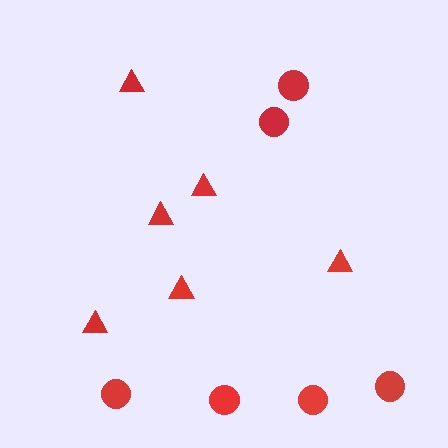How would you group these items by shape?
There are 2 groups: one group of circles (6) and one group of triangles (6).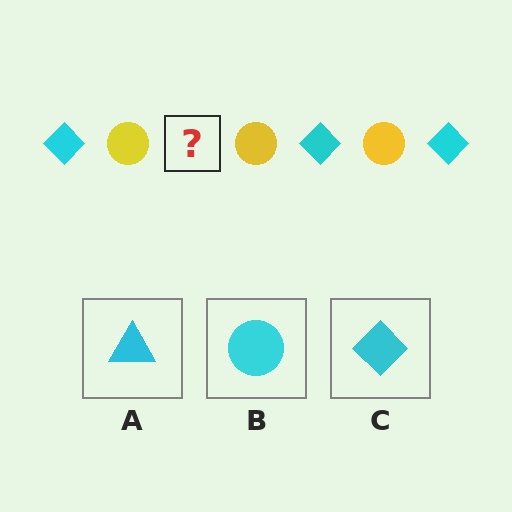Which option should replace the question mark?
Option C.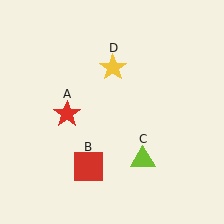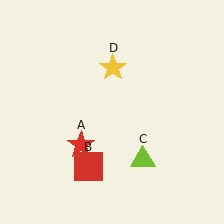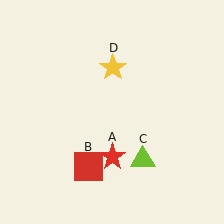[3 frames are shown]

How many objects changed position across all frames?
1 object changed position: red star (object A).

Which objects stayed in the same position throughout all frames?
Red square (object B) and lime triangle (object C) and yellow star (object D) remained stationary.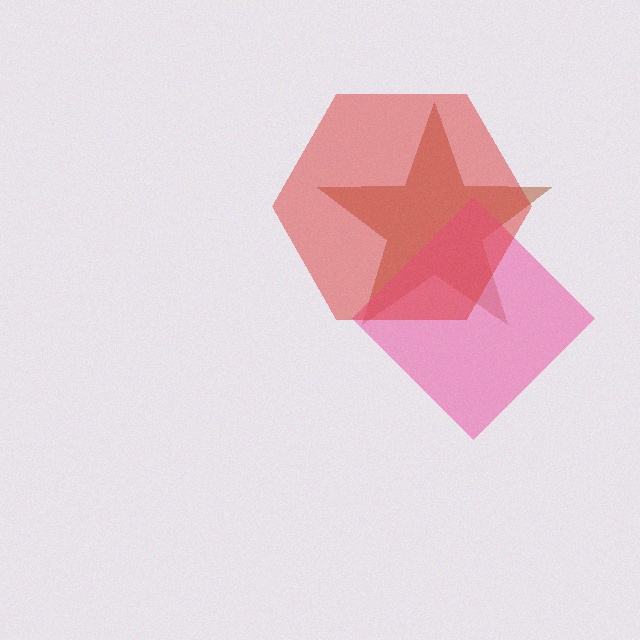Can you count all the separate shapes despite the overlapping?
Yes, there are 3 separate shapes.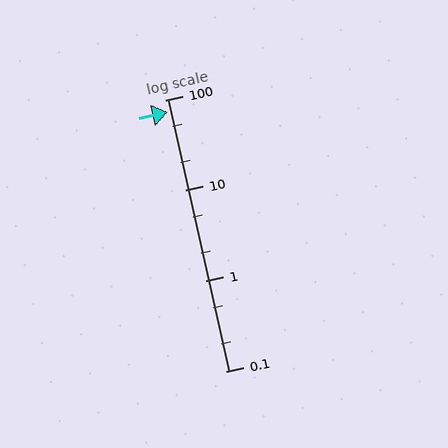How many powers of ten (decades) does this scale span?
The scale spans 3 decades, from 0.1 to 100.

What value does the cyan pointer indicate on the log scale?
The pointer indicates approximately 73.